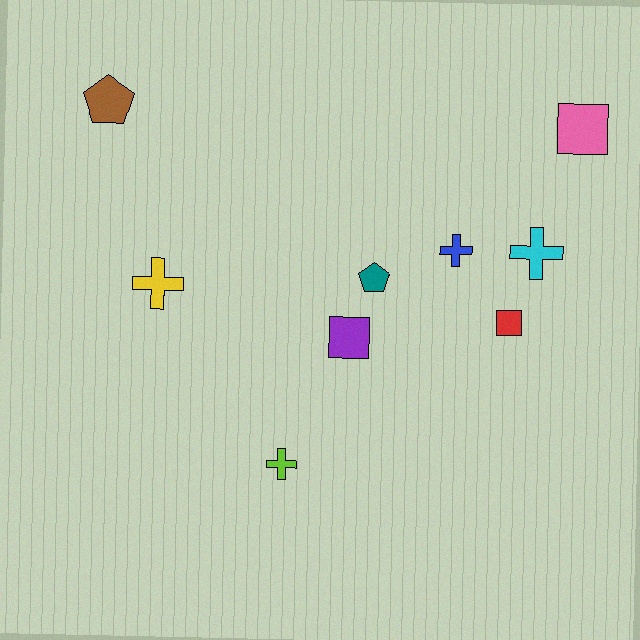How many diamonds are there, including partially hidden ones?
There are no diamonds.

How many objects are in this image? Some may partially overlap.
There are 9 objects.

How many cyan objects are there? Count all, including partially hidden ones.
There is 1 cyan object.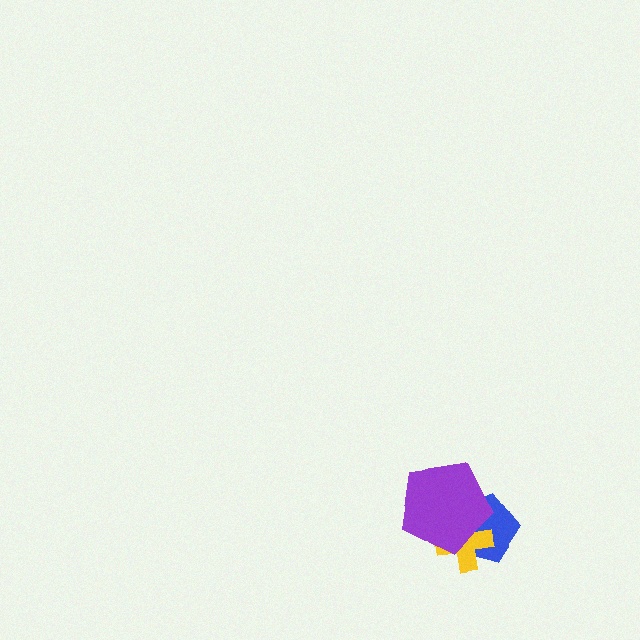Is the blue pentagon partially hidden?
Yes, it is partially covered by another shape.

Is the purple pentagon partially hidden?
No, no other shape covers it.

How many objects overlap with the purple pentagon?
2 objects overlap with the purple pentagon.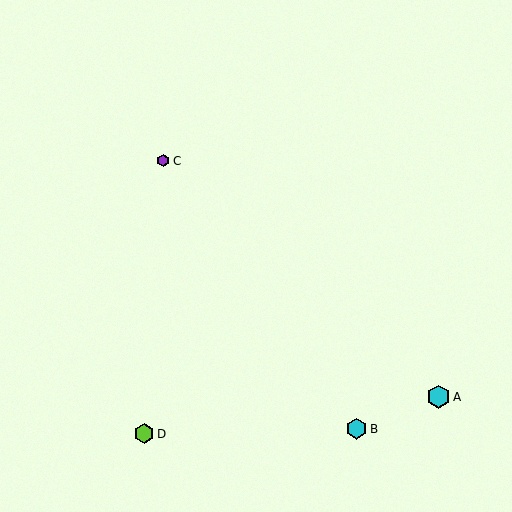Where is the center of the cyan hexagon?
The center of the cyan hexagon is at (439, 397).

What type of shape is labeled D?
Shape D is a lime hexagon.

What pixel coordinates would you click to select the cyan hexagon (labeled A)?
Click at (439, 397) to select the cyan hexagon A.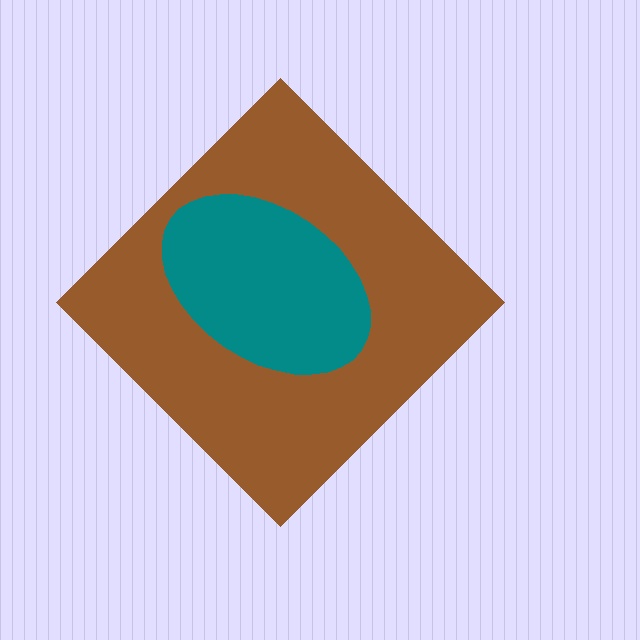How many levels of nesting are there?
2.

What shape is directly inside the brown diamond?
The teal ellipse.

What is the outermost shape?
The brown diamond.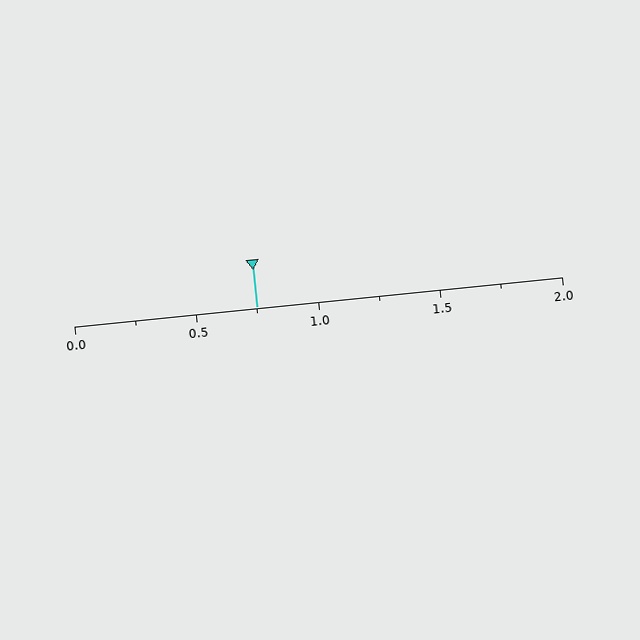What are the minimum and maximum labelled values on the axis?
The axis runs from 0.0 to 2.0.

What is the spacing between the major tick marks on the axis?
The major ticks are spaced 0.5 apart.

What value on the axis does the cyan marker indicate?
The marker indicates approximately 0.75.